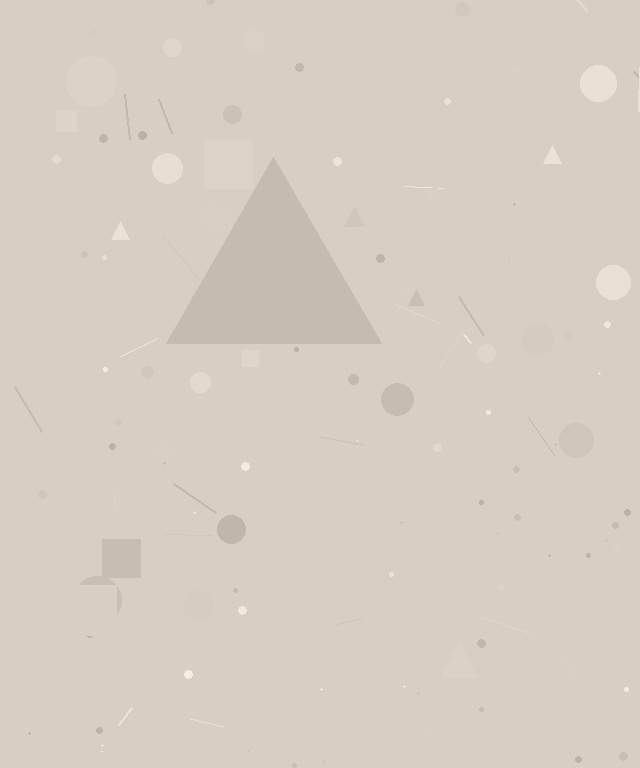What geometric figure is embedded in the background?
A triangle is embedded in the background.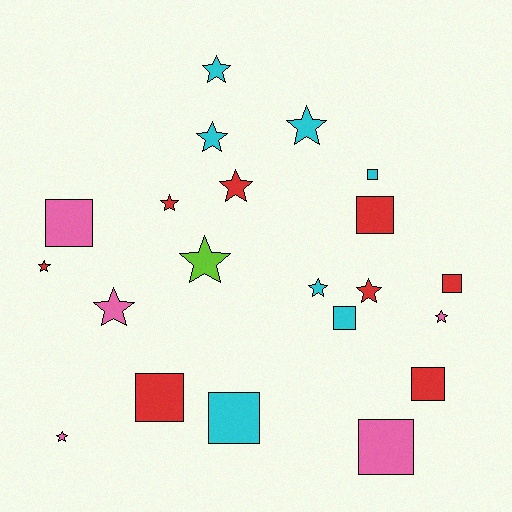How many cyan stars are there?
There are 4 cyan stars.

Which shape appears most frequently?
Star, with 12 objects.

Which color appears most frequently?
Red, with 8 objects.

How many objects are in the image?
There are 21 objects.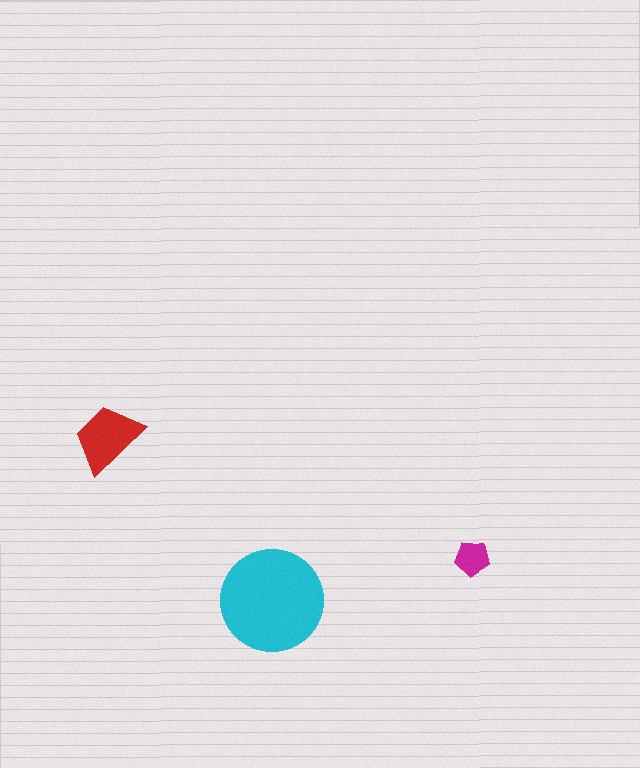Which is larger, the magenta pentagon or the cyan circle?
The cyan circle.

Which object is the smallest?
The magenta pentagon.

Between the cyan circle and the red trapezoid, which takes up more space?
The cyan circle.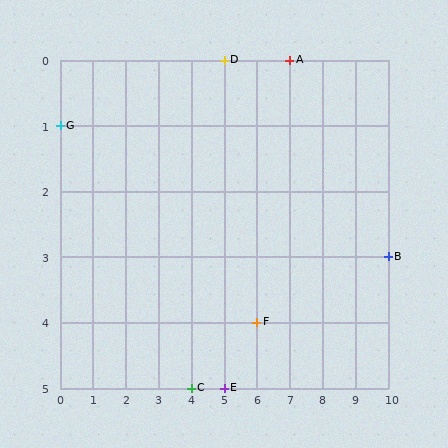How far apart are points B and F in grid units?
Points B and F are 4 columns and 1 row apart (about 4.1 grid units diagonally).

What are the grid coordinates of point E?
Point E is at grid coordinates (5, 5).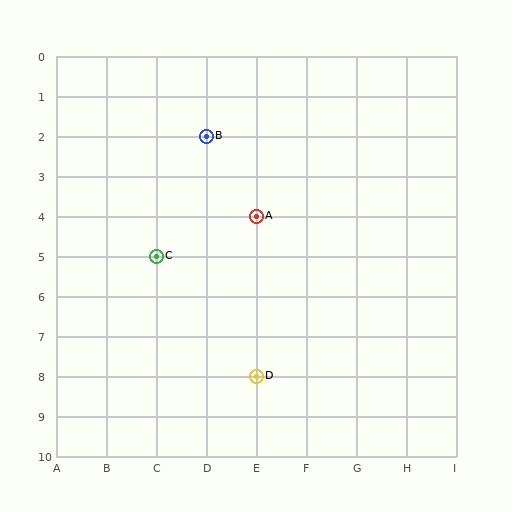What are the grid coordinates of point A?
Point A is at grid coordinates (E, 4).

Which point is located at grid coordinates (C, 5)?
Point C is at (C, 5).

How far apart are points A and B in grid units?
Points A and B are 1 column and 2 rows apart (about 2.2 grid units diagonally).